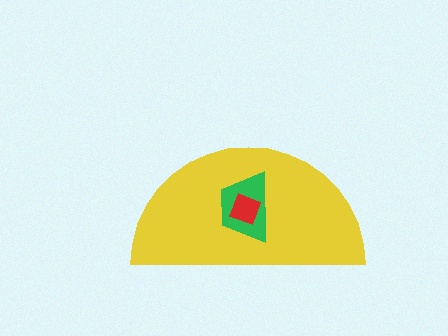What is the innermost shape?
The red square.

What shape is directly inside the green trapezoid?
The red square.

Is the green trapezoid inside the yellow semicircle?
Yes.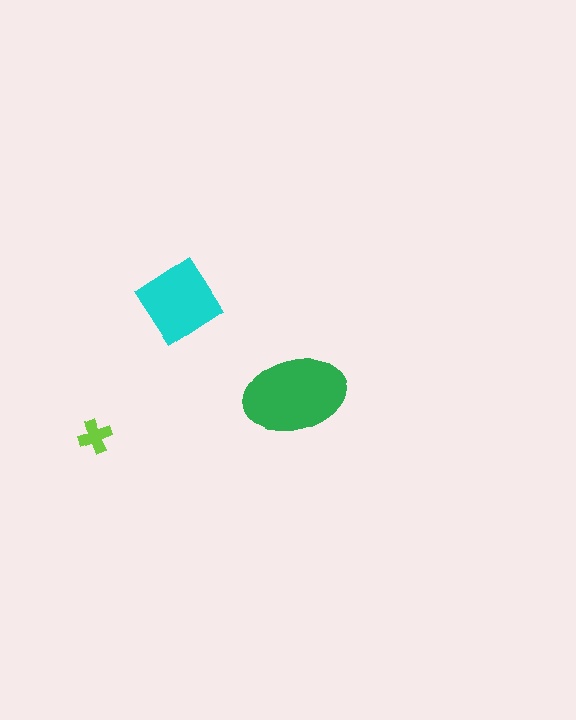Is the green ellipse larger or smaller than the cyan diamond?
Larger.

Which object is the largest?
The green ellipse.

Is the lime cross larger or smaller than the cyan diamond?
Smaller.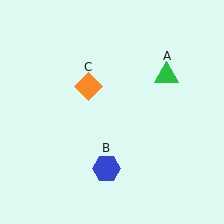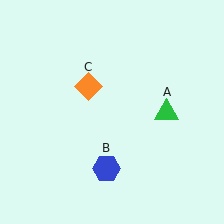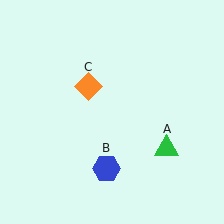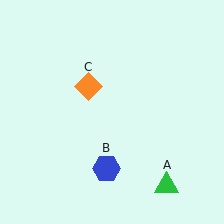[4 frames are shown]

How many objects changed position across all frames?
1 object changed position: green triangle (object A).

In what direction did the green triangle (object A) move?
The green triangle (object A) moved down.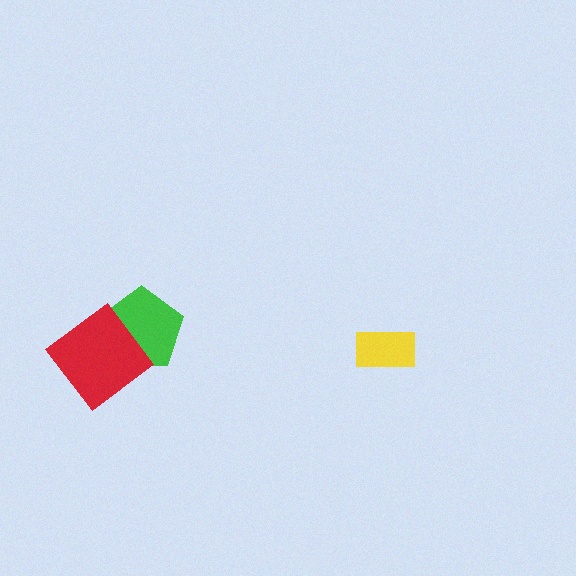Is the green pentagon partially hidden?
Yes, it is partially covered by another shape.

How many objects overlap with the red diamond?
1 object overlaps with the red diamond.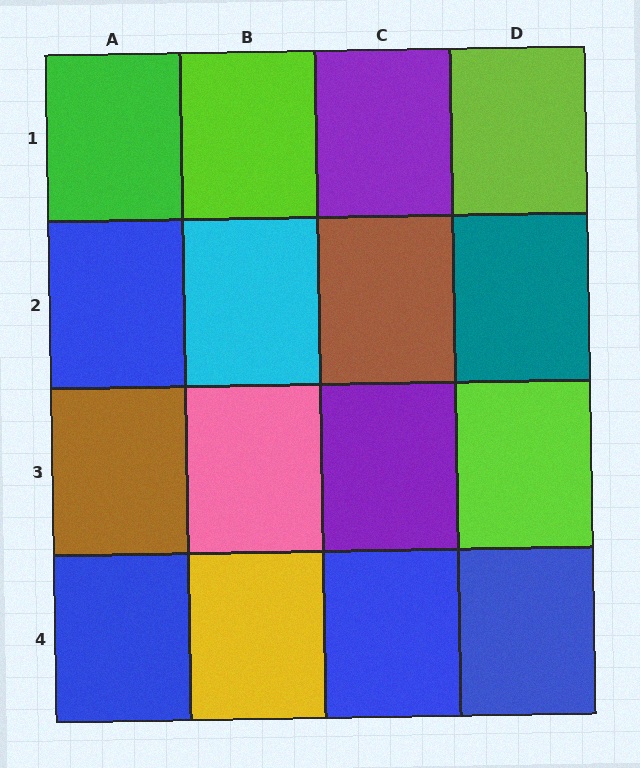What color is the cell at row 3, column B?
Pink.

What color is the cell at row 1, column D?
Lime.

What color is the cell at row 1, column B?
Lime.